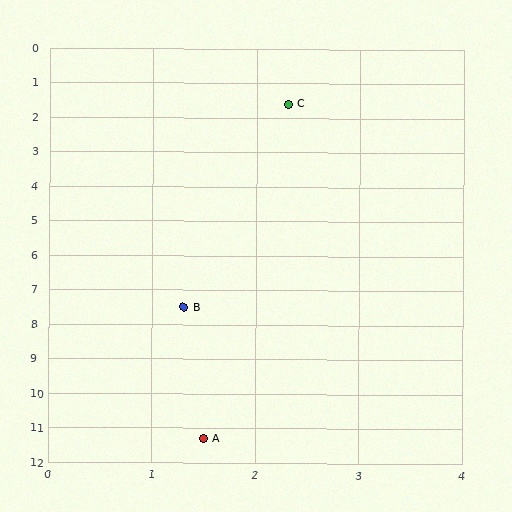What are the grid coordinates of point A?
Point A is at approximately (1.5, 11.3).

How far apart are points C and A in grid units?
Points C and A are about 9.7 grid units apart.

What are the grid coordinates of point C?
Point C is at approximately (2.3, 1.6).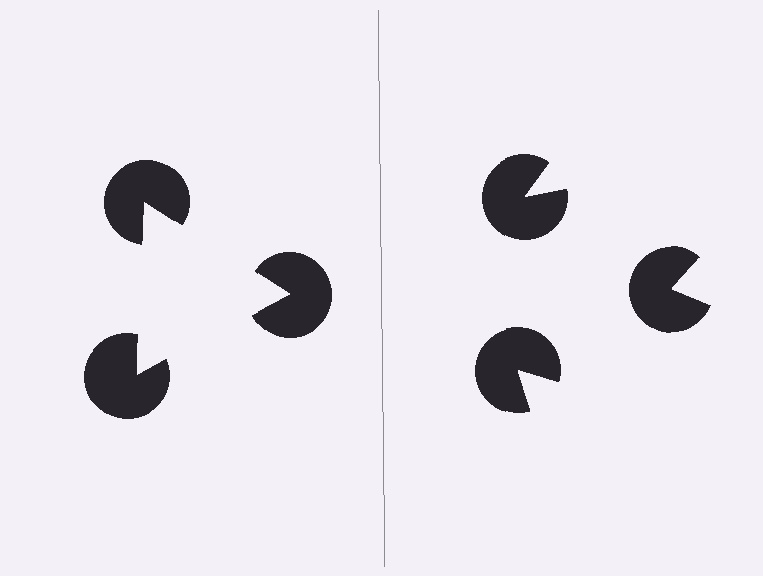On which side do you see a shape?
An illusory triangle appears on the left side. On the right side the wedge cuts are rotated, so no coherent shape forms.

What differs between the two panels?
The pac-man discs are positioned identically on both sides; only the wedge orientations differ. On the left they align to a triangle; on the right they are misaligned.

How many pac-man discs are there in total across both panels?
6 — 3 on each side.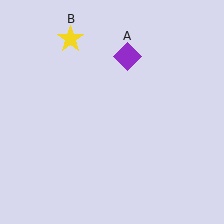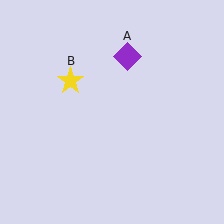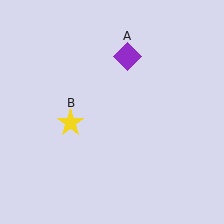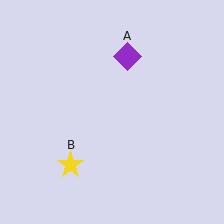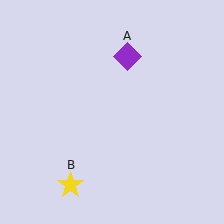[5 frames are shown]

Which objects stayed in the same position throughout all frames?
Purple diamond (object A) remained stationary.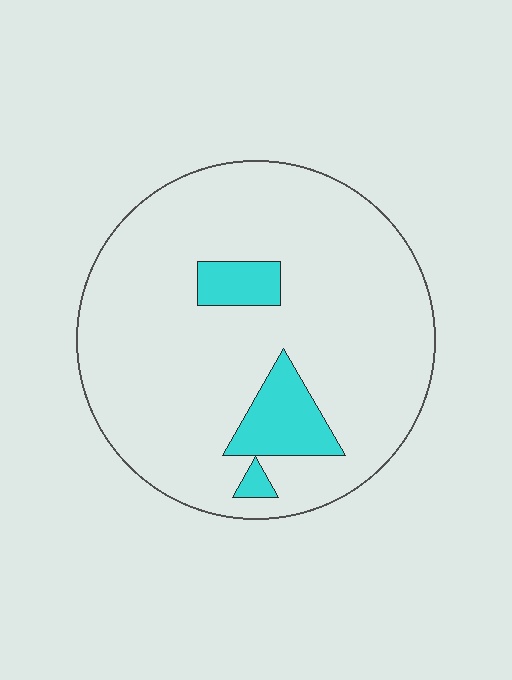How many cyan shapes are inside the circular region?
3.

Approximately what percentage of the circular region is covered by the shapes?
Approximately 10%.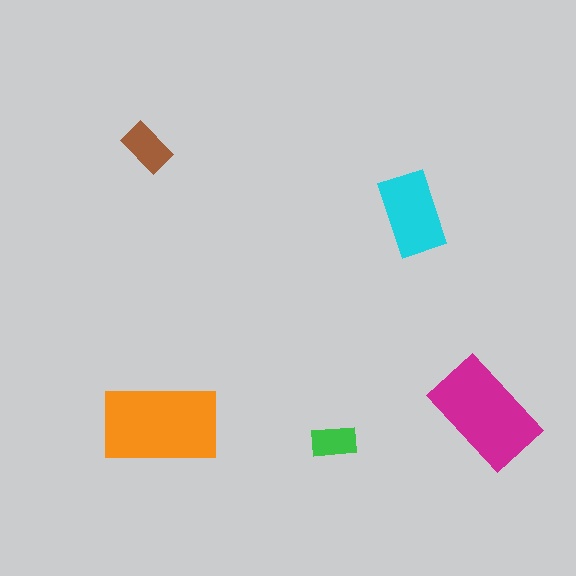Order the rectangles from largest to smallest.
the orange one, the magenta one, the cyan one, the brown one, the green one.